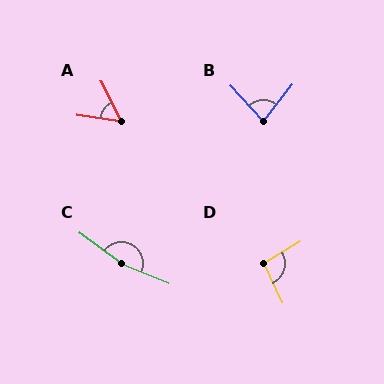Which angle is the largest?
C, at approximately 166 degrees.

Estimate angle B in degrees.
Approximately 81 degrees.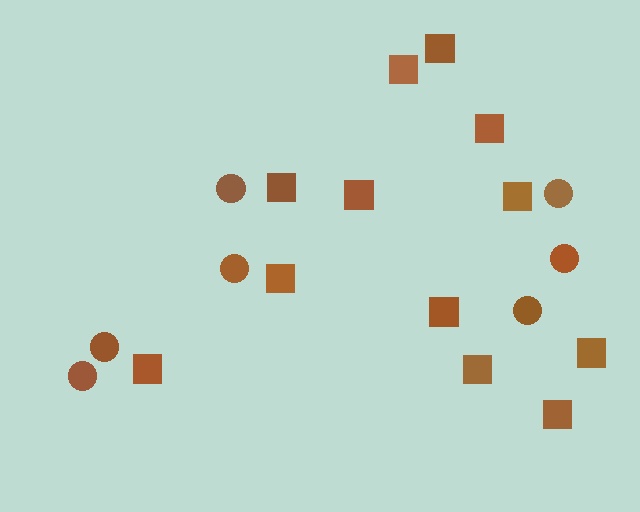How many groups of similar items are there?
There are 2 groups: one group of squares (12) and one group of circles (7).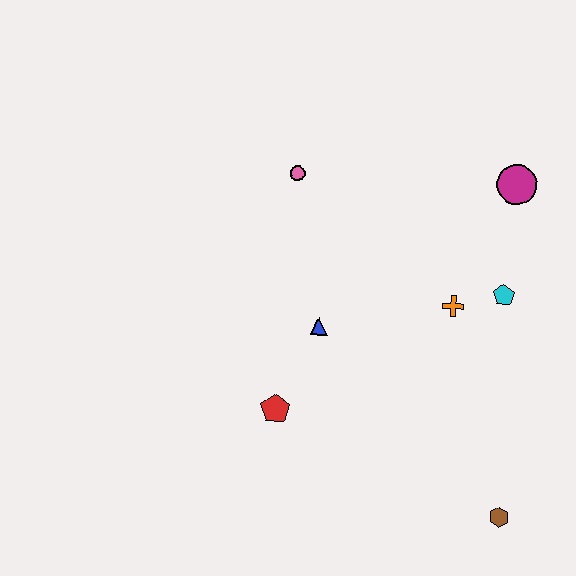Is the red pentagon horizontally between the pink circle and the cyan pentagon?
No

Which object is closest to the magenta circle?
The cyan pentagon is closest to the magenta circle.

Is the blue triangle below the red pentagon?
No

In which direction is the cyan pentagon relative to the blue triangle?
The cyan pentagon is to the right of the blue triangle.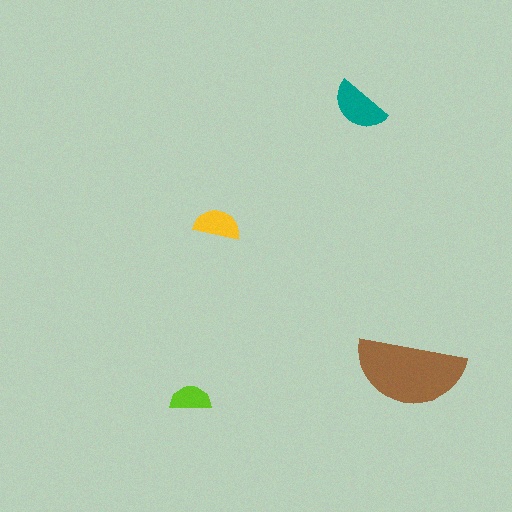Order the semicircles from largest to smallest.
the brown one, the teal one, the yellow one, the lime one.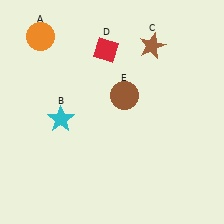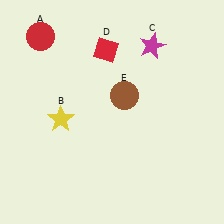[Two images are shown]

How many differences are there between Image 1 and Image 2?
There are 3 differences between the two images.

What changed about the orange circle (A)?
In Image 1, A is orange. In Image 2, it changed to red.